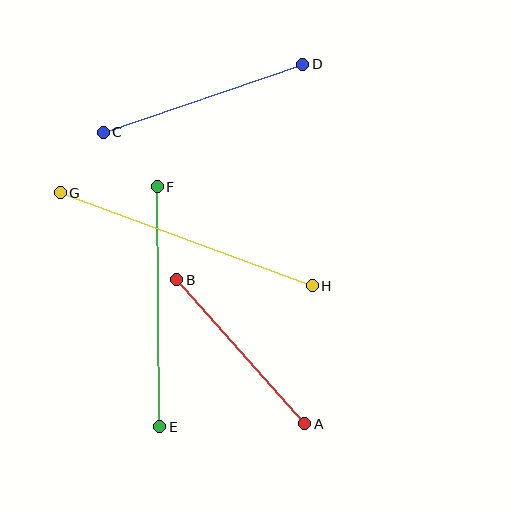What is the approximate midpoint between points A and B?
The midpoint is at approximately (241, 352) pixels.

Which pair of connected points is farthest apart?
Points G and H are farthest apart.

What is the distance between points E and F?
The distance is approximately 240 pixels.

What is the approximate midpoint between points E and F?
The midpoint is at approximately (159, 307) pixels.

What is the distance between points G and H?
The distance is approximately 269 pixels.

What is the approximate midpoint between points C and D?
The midpoint is at approximately (203, 98) pixels.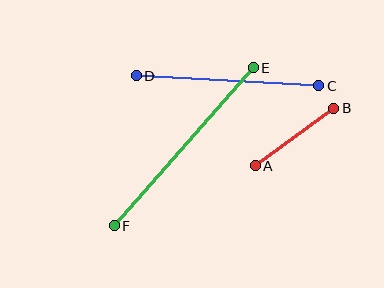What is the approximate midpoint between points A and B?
The midpoint is at approximately (295, 137) pixels.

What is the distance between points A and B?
The distance is approximately 98 pixels.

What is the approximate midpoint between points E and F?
The midpoint is at approximately (184, 147) pixels.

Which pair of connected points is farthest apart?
Points E and F are farthest apart.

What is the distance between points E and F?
The distance is approximately 210 pixels.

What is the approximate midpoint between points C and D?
The midpoint is at approximately (228, 81) pixels.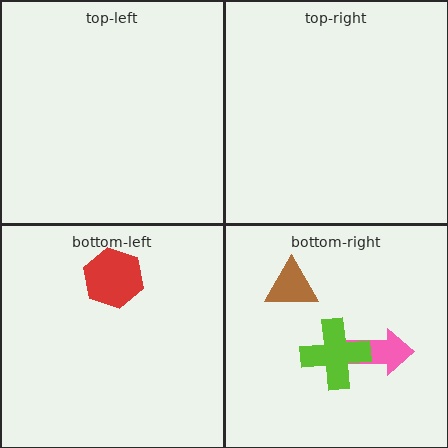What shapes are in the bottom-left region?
The red hexagon.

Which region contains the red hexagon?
The bottom-left region.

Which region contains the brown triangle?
The bottom-right region.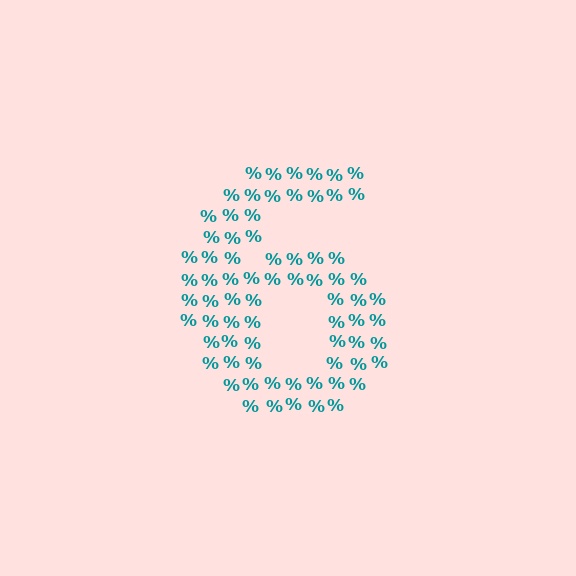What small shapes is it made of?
It is made of small percent signs.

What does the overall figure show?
The overall figure shows the digit 6.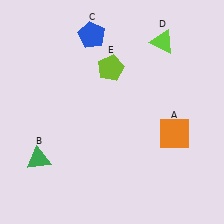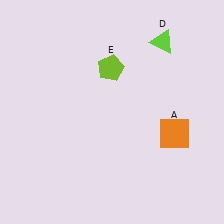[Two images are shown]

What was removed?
The green triangle (B), the blue pentagon (C) were removed in Image 2.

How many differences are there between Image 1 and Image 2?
There are 2 differences between the two images.